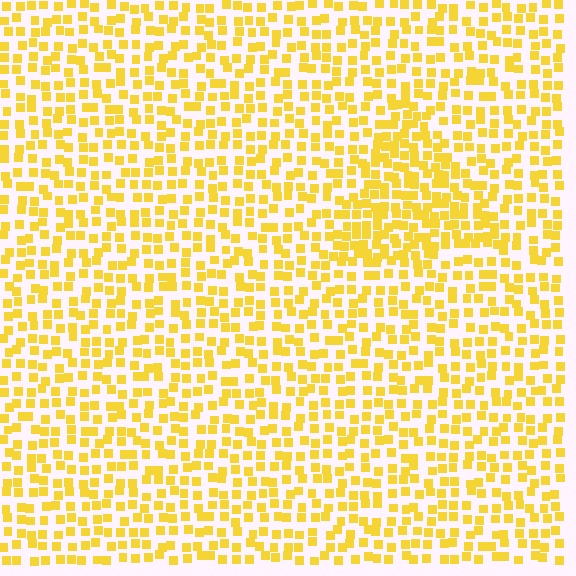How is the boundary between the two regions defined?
The boundary is defined by a change in element density (approximately 1.6x ratio). All elements are the same color, size, and shape.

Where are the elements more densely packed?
The elements are more densely packed inside the triangle boundary.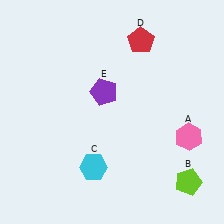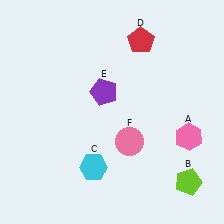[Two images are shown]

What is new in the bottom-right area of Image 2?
A pink circle (F) was added in the bottom-right area of Image 2.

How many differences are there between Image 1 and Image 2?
There is 1 difference between the two images.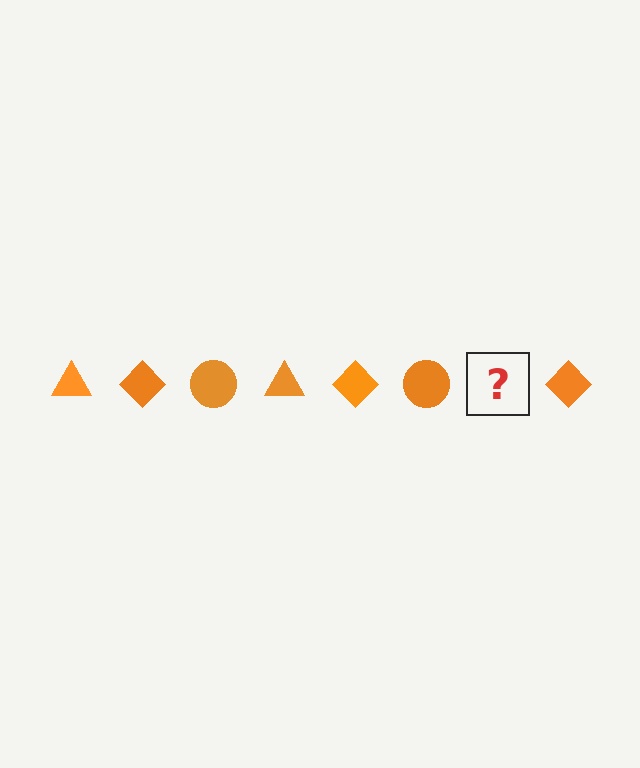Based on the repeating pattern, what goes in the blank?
The blank should be an orange triangle.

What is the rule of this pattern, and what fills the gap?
The rule is that the pattern cycles through triangle, diamond, circle shapes in orange. The gap should be filled with an orange triangle.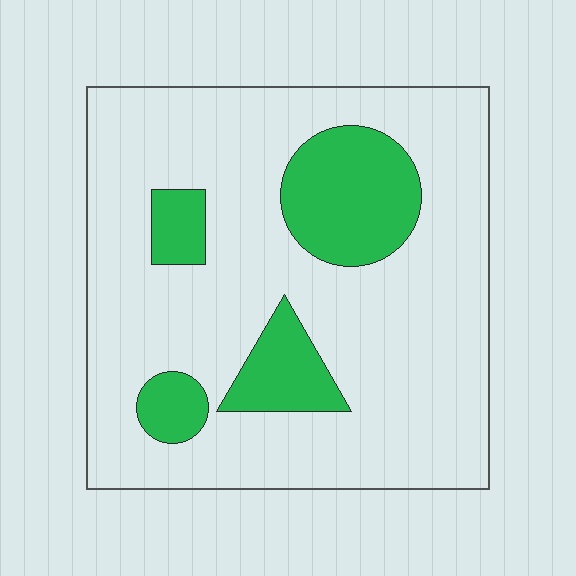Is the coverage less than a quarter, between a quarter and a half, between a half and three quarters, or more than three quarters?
Less than a quarter.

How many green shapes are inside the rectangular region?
4.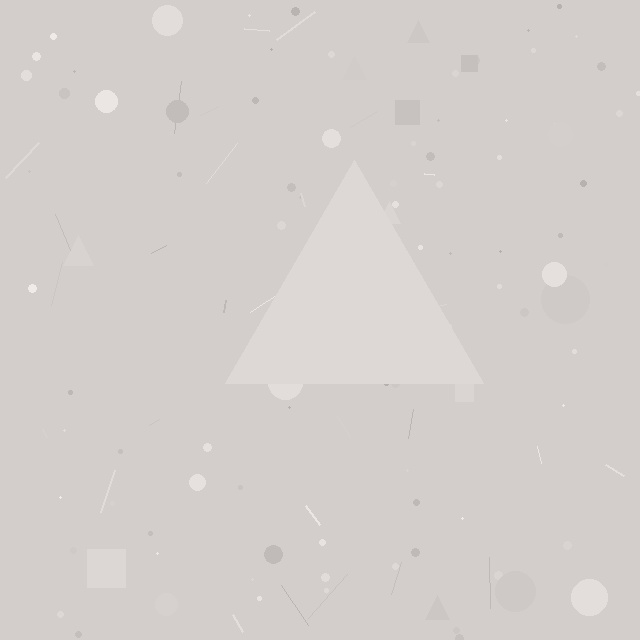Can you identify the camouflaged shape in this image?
The camouflaged shape is a triangle.